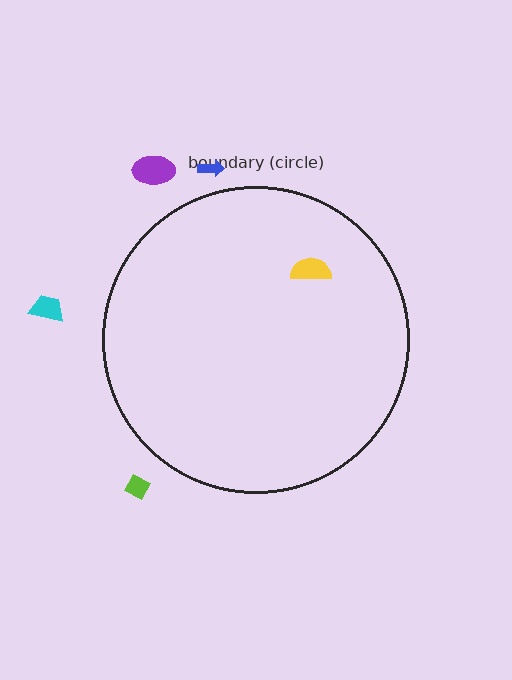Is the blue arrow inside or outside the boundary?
Outside.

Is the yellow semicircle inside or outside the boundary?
Inside.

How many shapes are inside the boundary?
1 inside, 4 outside.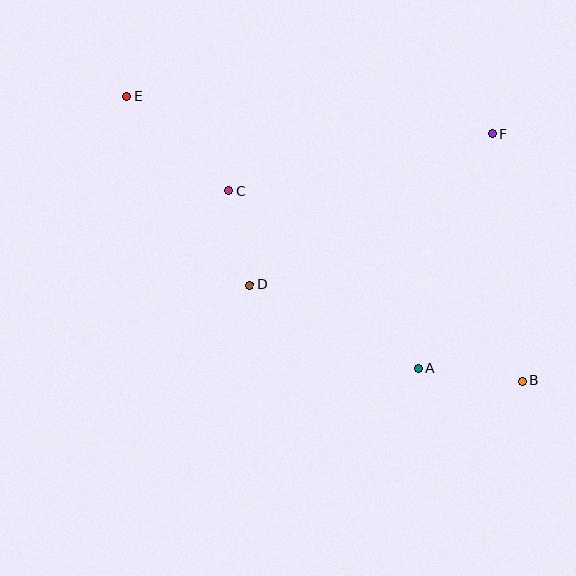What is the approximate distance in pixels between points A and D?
The distance between A and D is approximately 188 pixels.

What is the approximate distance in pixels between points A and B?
The distance between A and B is approximately 105 pixels.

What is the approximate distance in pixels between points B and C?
The distance between B and C is approximately 350 pixels.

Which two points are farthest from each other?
Points B and E are farthest from each other.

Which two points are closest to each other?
Points C and D are closest to each other.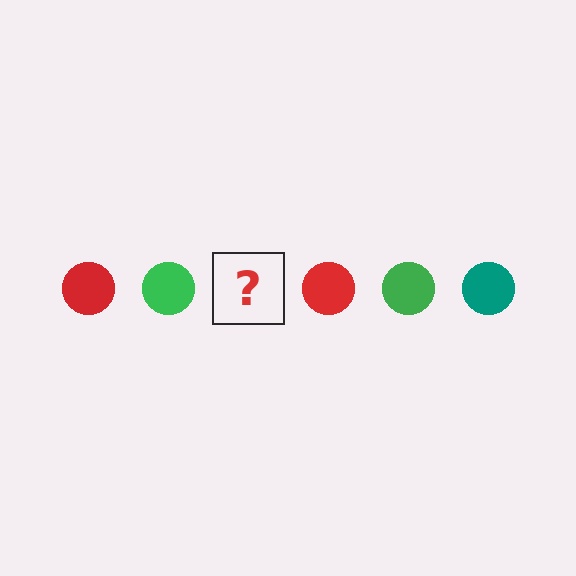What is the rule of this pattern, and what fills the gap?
The rule is that the pattern cycles through red, green, teal circles. The gap should be filled with a teal circle.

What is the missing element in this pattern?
The missing element is a teal circle.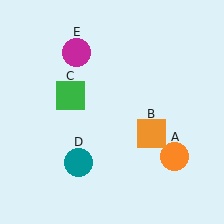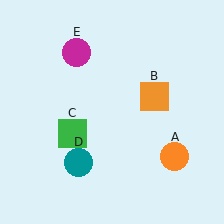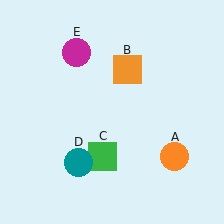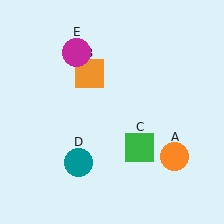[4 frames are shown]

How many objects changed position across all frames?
2 objects changed position: orange square (object B), green square (object C).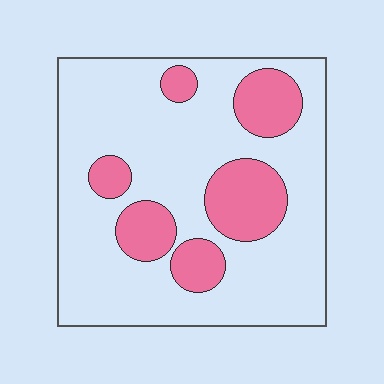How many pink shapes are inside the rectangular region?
6.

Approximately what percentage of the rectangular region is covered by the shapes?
Approximately 25%.